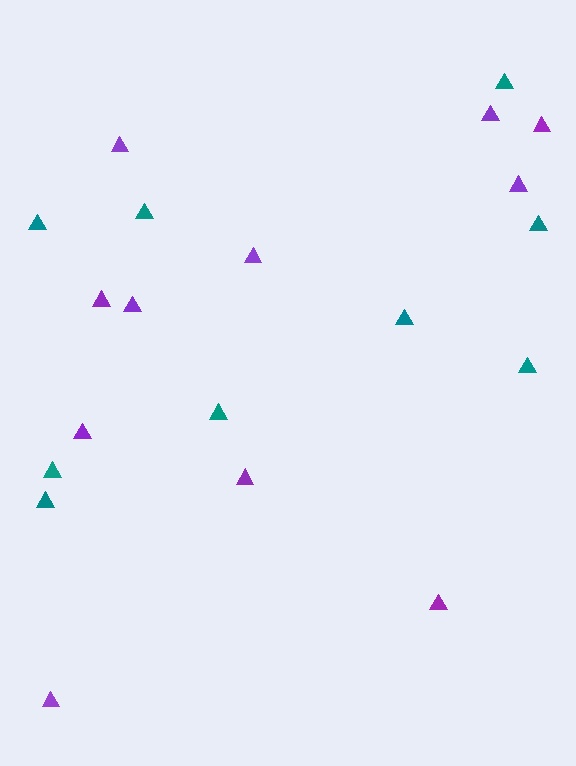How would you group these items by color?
There are 2 groups: one group of teal triangles (9) and one group of purple triangles (11).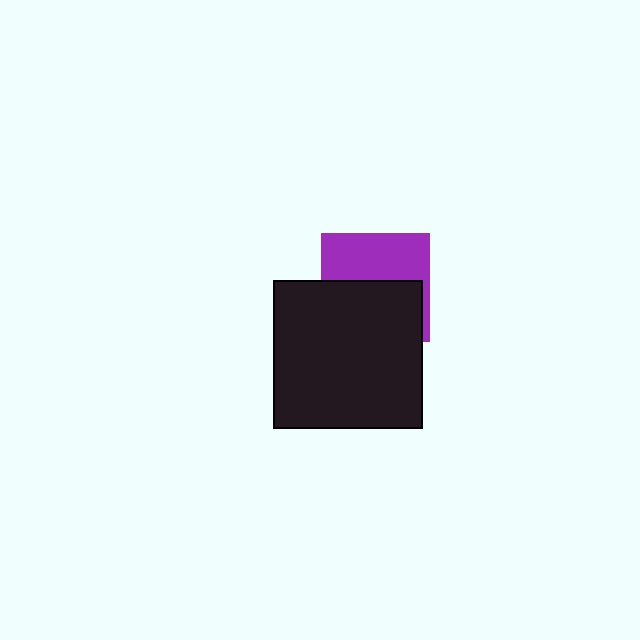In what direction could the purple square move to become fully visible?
The purple square could move up. That would shift it out from behind the black square entirely.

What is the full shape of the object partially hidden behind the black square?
The partially hidden object is a purple square.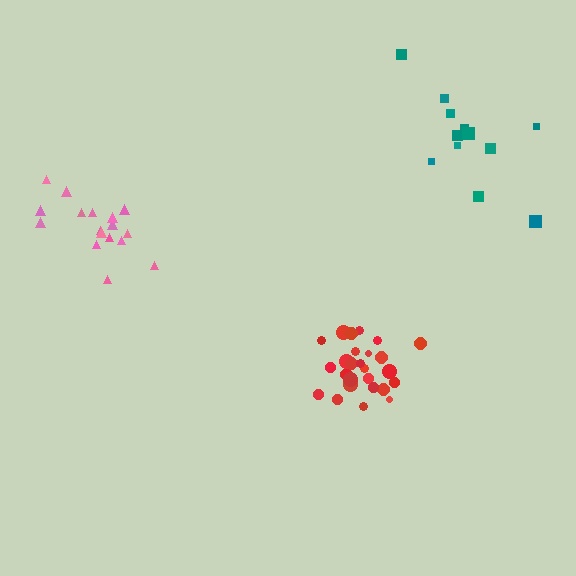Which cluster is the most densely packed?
Red.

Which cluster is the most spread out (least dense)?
Teal.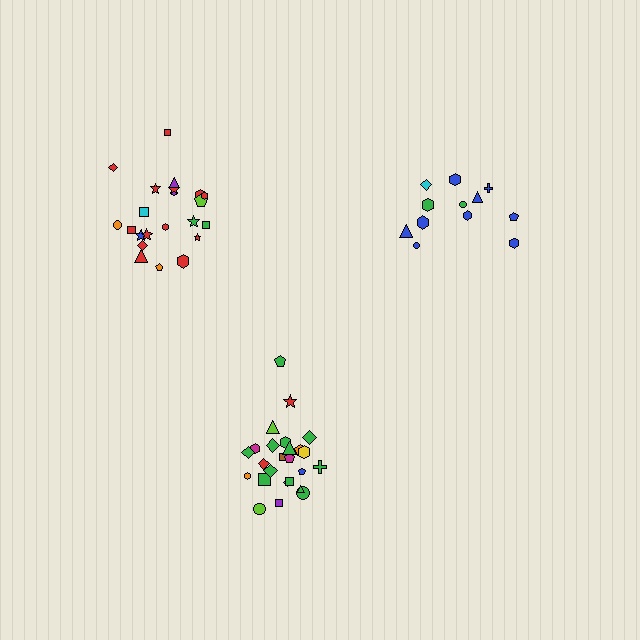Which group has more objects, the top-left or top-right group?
The top-left group.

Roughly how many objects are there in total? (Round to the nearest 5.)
Roughly 60 objects in total.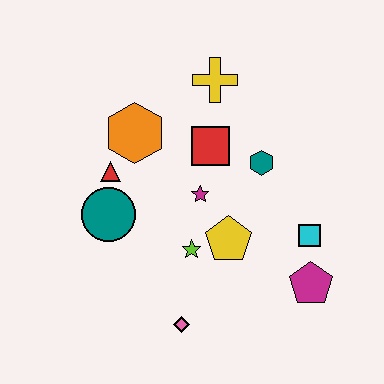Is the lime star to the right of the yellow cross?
No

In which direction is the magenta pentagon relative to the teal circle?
The magenta pentagon is to the right of the teal circle.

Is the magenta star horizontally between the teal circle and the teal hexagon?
Yes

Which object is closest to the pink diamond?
The lime star is closest to the pink diamond.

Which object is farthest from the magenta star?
The magenta pentagon is farthest from the magenta star.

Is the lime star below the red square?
Yes